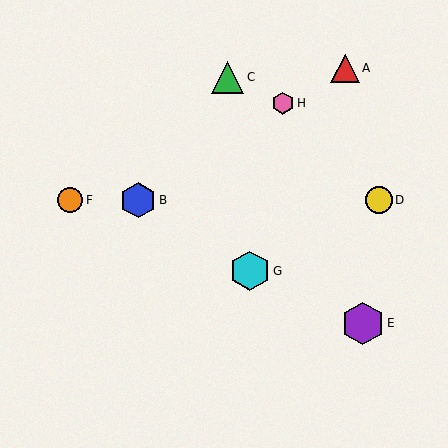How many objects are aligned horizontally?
3 objects (B, D, F) are aligned horizontally.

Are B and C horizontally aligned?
No, B is at y≈200 and C is at y≈77.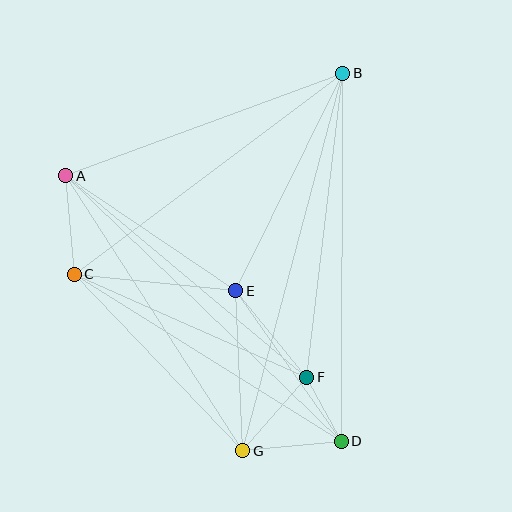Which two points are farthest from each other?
Points B and G are farthest from each other.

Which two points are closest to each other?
Points D and F are closest to each other.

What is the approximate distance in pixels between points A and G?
The distance between A and G is approximately 327 pixels.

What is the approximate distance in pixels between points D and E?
The distance between D and E is approximately 184 pixels.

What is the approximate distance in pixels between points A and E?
The distance between A and E is approximately 206 pixels.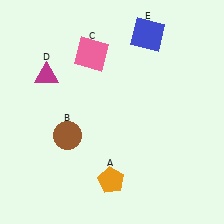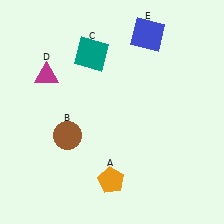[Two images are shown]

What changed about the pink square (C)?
In Image 1, C is pink. In Image 2, it changed to teal.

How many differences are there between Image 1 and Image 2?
There is 1 difference between the two images.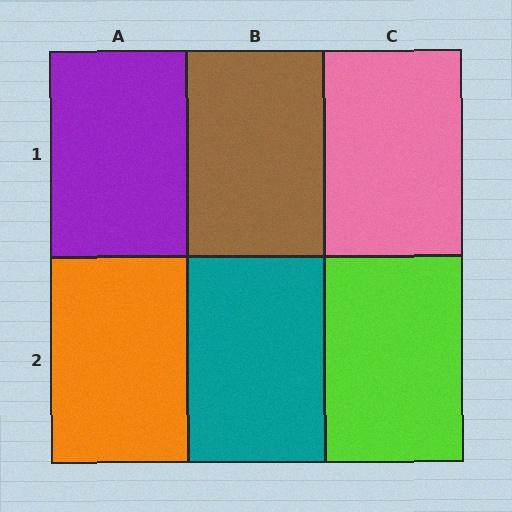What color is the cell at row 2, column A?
Orange.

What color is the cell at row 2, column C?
Lime.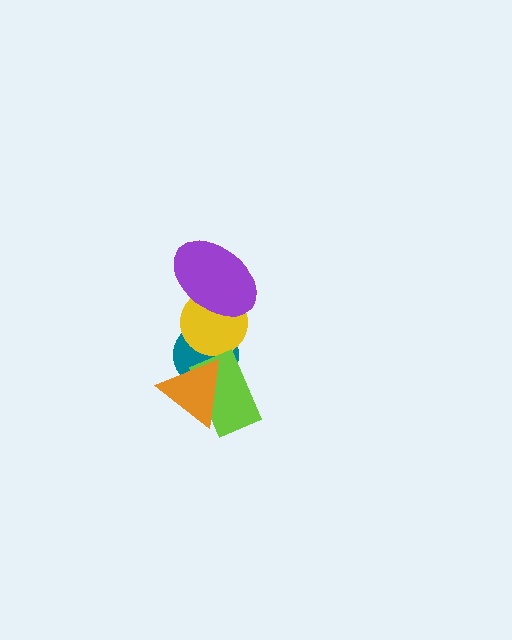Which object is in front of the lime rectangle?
The orange triangle is in front of the lime rectangle.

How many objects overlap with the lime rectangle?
2 objects overlap with the lime rectangle.